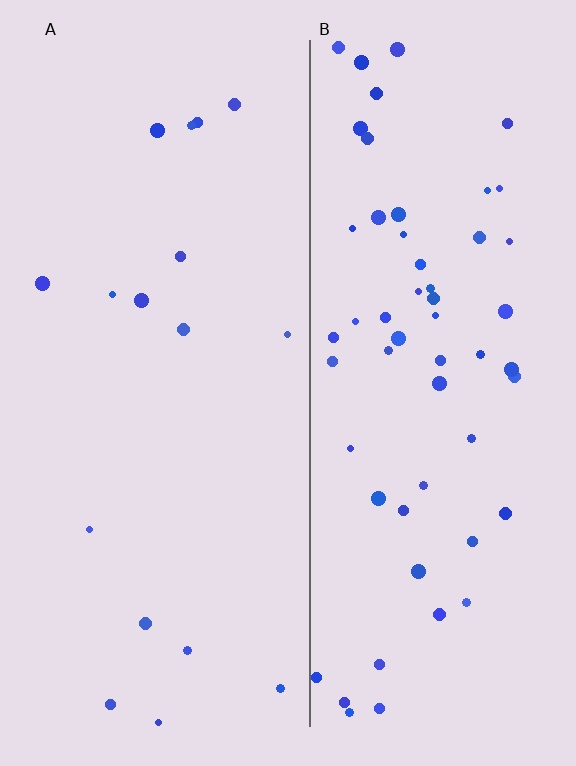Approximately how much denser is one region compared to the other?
Approximately 3.5× — region B over region A.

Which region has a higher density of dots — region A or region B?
B (the right).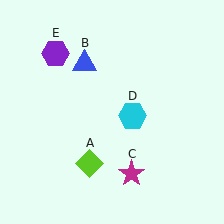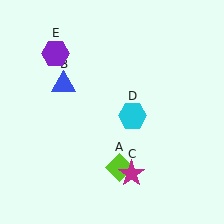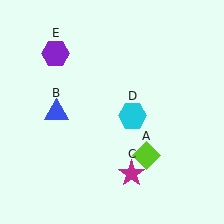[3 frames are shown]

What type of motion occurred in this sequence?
The lime diamond (object A), blue triangle (object B) rotated counterclockwise around the center of the scene.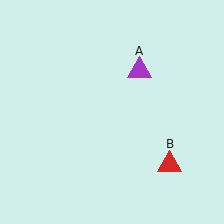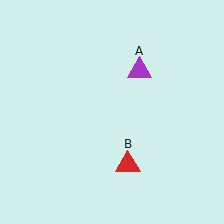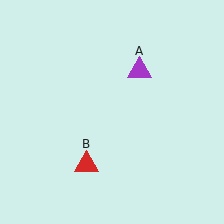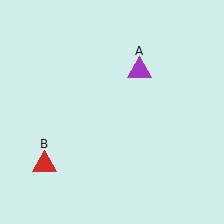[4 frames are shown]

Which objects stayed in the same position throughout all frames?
Purple triangle (object A) remained stationary.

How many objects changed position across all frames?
1 object changed position: red triangle (object B).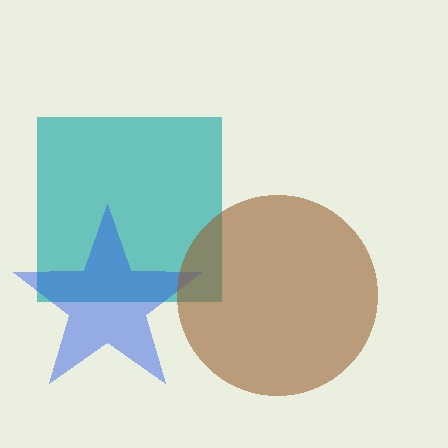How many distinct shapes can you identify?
There are 3 distinct shapes: a teal square, a blue star, a brown circle.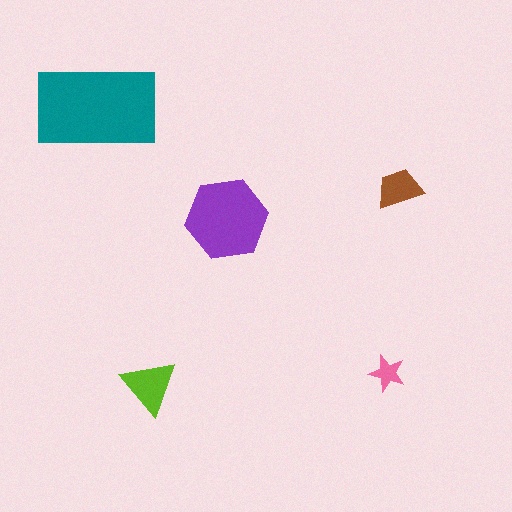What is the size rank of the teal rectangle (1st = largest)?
1st.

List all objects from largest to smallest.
The teal rectangle, the purple hexagon, the lime triangle, the brown trapezoid, the pink star.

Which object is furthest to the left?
The teal rectangle is leftmost.